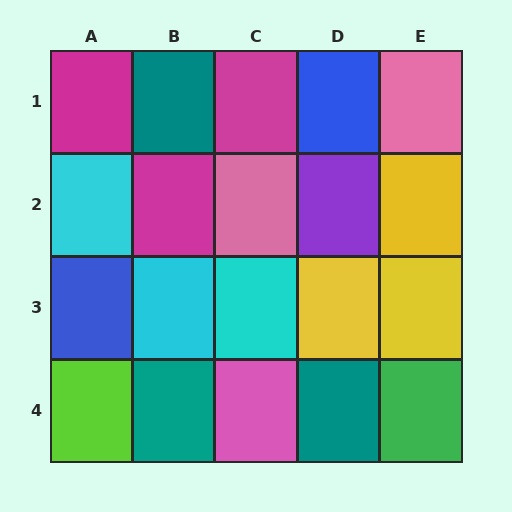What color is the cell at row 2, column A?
Cyan.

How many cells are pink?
3 cells are pink.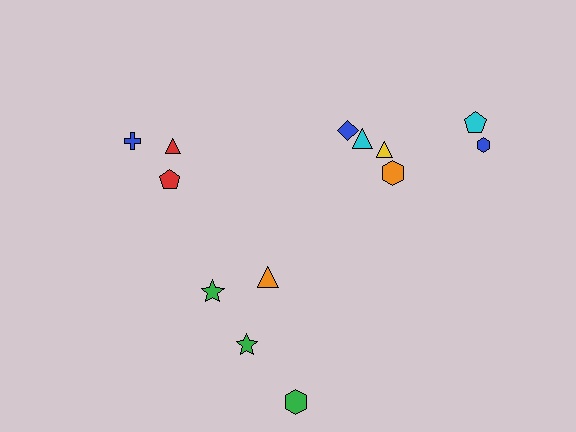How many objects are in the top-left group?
There are 3 objects.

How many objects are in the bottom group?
There are 4 objects.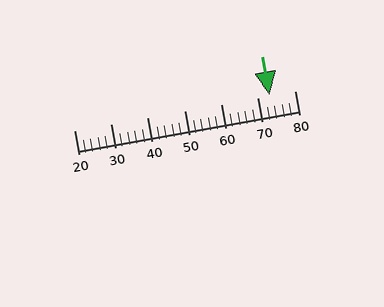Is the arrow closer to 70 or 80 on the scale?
The arrow is closer to 70.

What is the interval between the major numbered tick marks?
The major tick marks are spaced 10 units apart.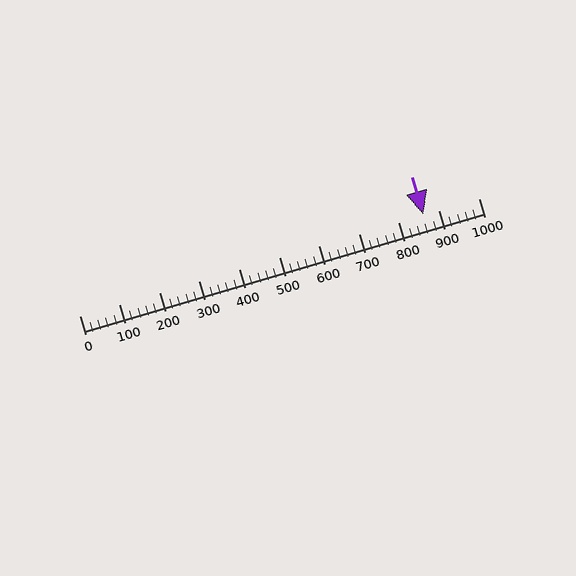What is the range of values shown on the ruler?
The ruler shows values from 0 to 1000.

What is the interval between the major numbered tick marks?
The major tick marks are spaced 100 units apart.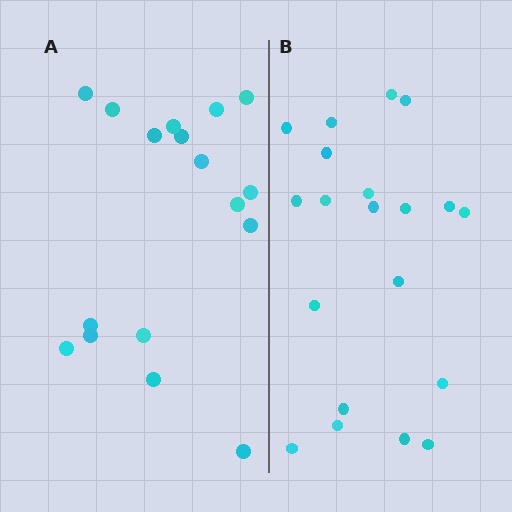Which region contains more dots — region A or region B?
Region B (the right region) has more dots.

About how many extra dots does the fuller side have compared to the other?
Region B has just a few more — roughly 2 or 3 more dots than region A.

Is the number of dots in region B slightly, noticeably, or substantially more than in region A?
Region B has only slightly more — the two regions are fairly close. The ratio is roughly 1.2 to 1.